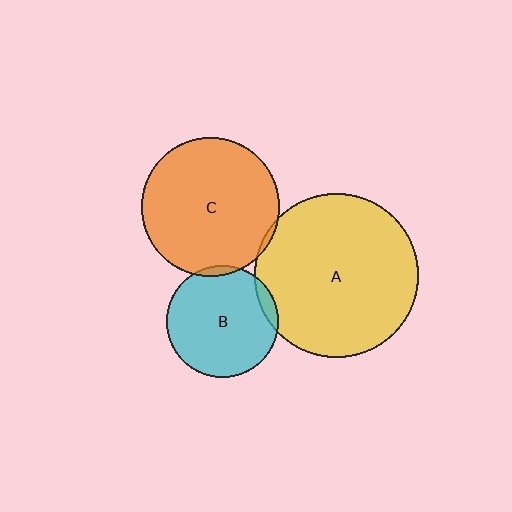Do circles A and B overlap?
Yes.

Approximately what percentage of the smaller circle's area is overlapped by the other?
Approximately 5%.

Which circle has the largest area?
Circle A (yellow).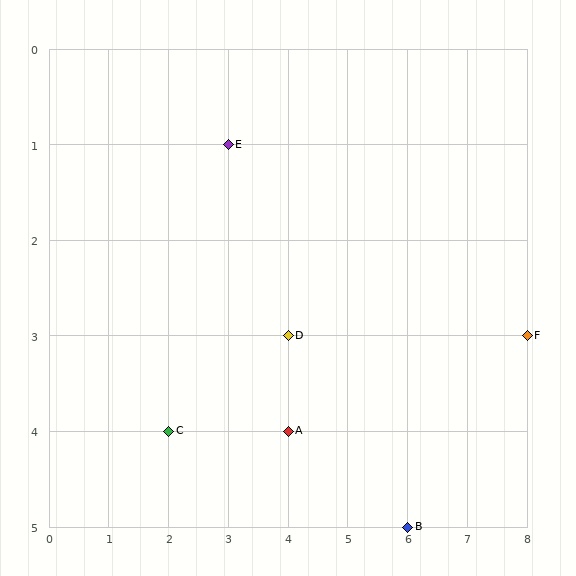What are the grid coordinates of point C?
Point C is at grid coordinates (2, 4).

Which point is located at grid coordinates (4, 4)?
Point A is at (4, 4).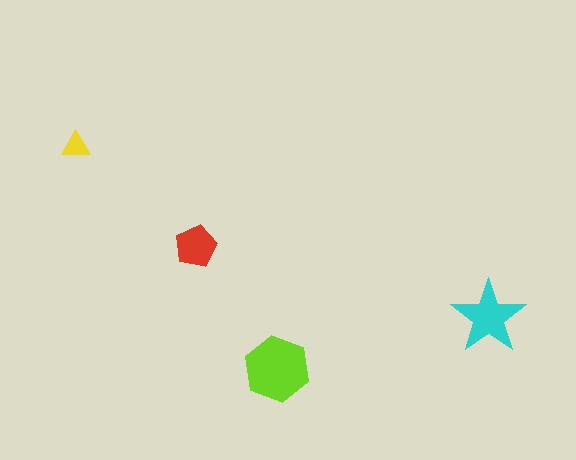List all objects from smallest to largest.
The yellow triangle, the red pentagon, the cyan star, the lime hexagon.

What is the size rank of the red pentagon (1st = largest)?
3rd.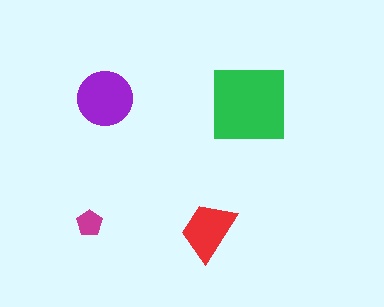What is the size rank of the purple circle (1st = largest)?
2nd.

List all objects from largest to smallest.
The green square, the purple circle, the red trapezoid, the magenta pentagon.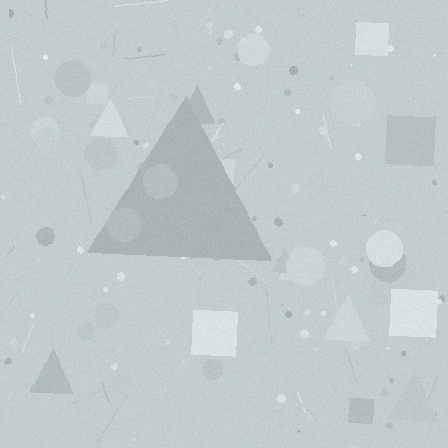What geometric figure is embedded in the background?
A triangle is embedded in the background.